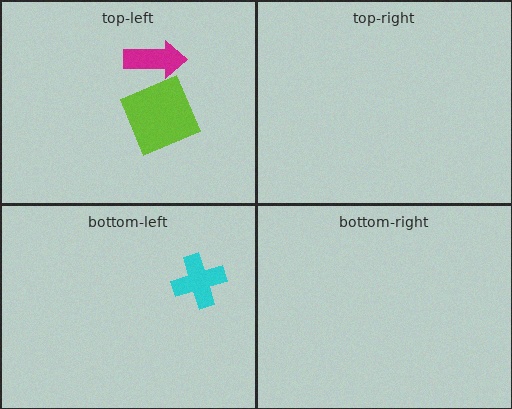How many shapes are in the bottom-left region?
1.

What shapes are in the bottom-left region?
The cyan cross.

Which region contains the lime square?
The top-left region.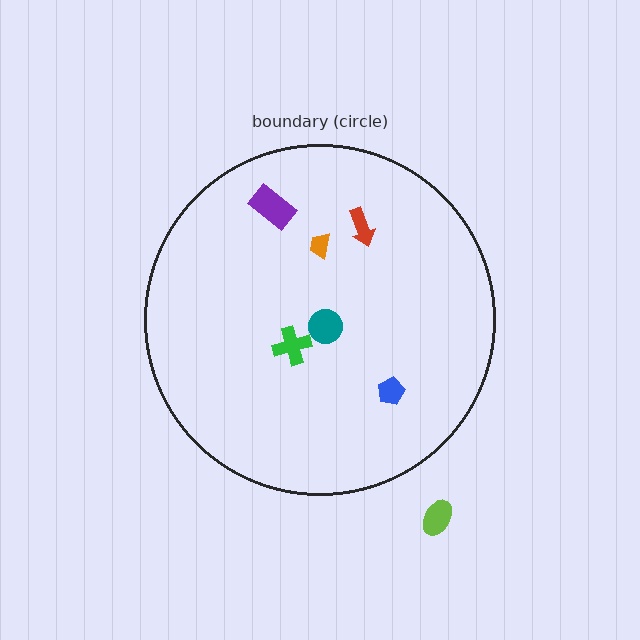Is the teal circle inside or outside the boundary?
Inside.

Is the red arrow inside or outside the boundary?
Inside.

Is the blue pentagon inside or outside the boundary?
Inside.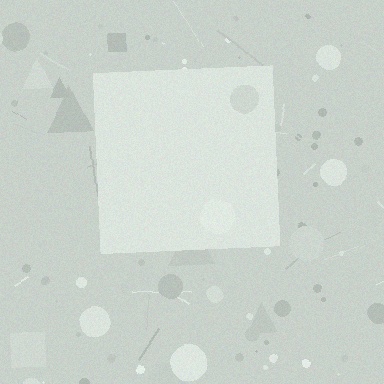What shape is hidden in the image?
A square is hidden in the image.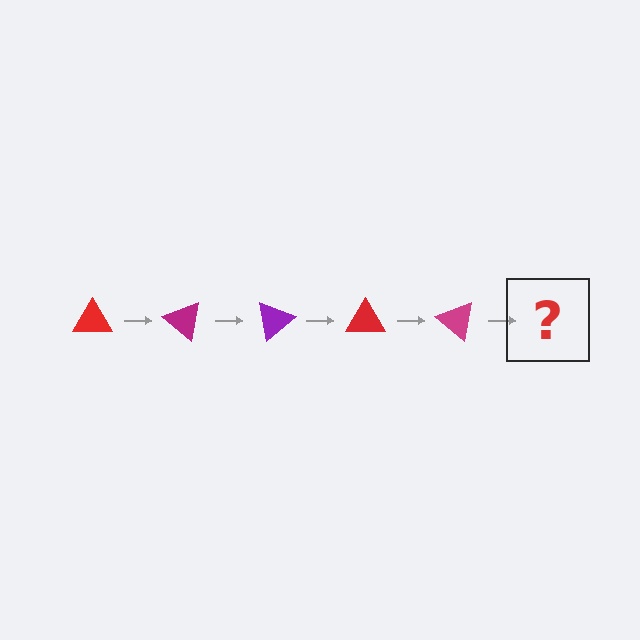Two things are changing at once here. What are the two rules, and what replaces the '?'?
The two rules are that it rotates 40 degrees each step and the color cycles through red, magenta, and purple. The '?' should be a purple triangle, rotated 200 degrees from the start.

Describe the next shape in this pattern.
It should be a purple triangle, rotated 200 degrees from the start.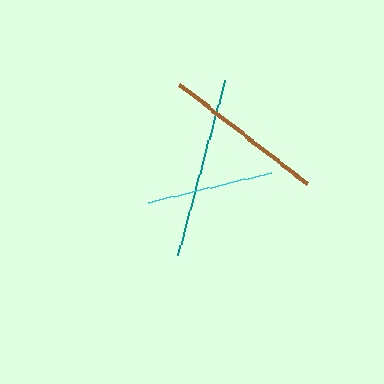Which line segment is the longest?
The teal line is the longest at approximately 181 pixels.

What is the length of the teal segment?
The teal segment is approximately 181 pixels long.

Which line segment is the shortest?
The cyan line is the shortest at approximately 126 pixels.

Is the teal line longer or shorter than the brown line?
The teal line is longer than the brown line.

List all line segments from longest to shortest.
From longest to shortest: teal, brown, cyan.